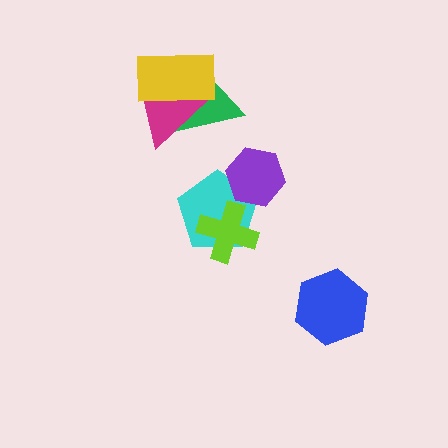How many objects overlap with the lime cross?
1 object overlaps with the lime cross.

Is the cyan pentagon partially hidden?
Yes, it is partially covered by another shape.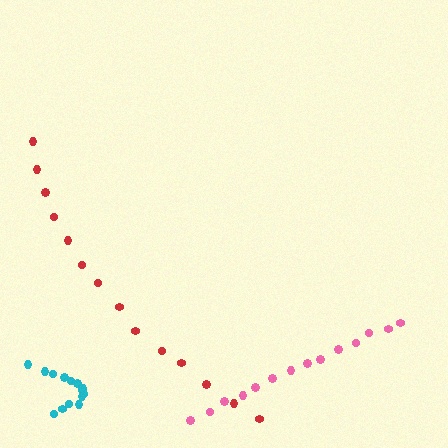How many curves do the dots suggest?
There are 3 distinct paths.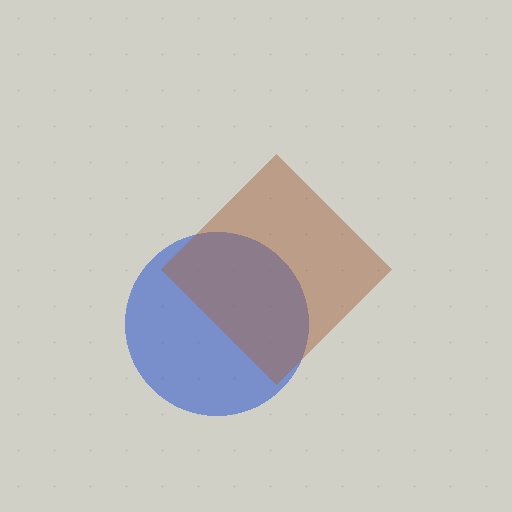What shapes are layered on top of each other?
The layered shapes are: a blue circle, a brown diamond.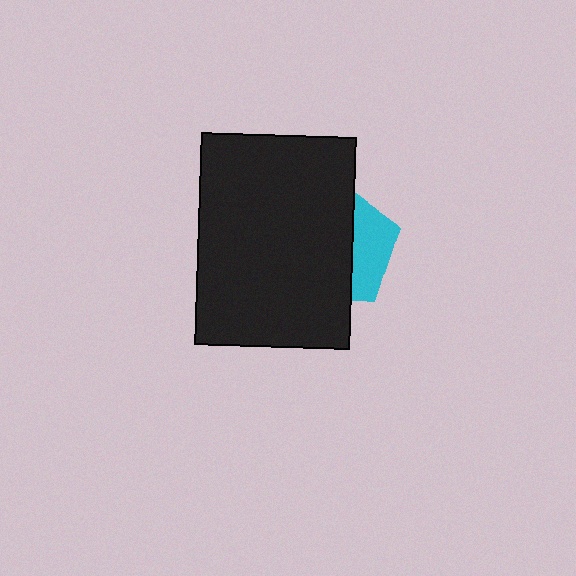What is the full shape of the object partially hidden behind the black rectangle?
The partially hidden object is a cyan pentagon.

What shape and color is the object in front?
The object in front is a black rectangle.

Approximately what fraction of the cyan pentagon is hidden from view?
Roughly 68% of the cyan pentagon is hidden behind the black rectangle.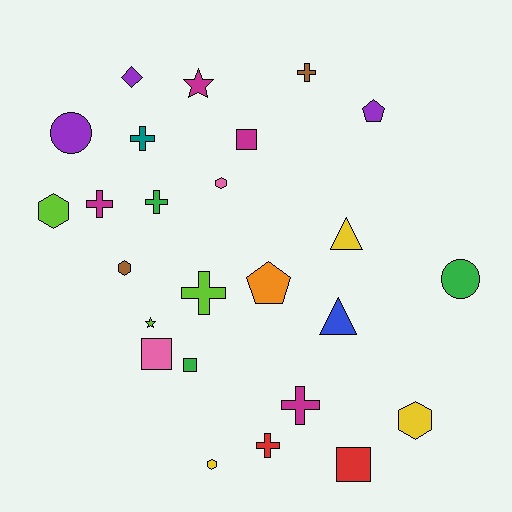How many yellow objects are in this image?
There are 3 yellow objects.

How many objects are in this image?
There are 25 objects.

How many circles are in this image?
There are 2 circles.